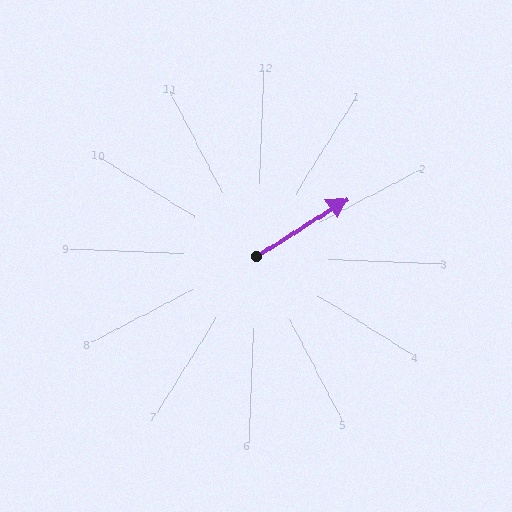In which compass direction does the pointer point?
Northeast.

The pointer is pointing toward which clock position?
Roughly 2 o'clock.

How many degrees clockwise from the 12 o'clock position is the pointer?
Approximately 56 degrees.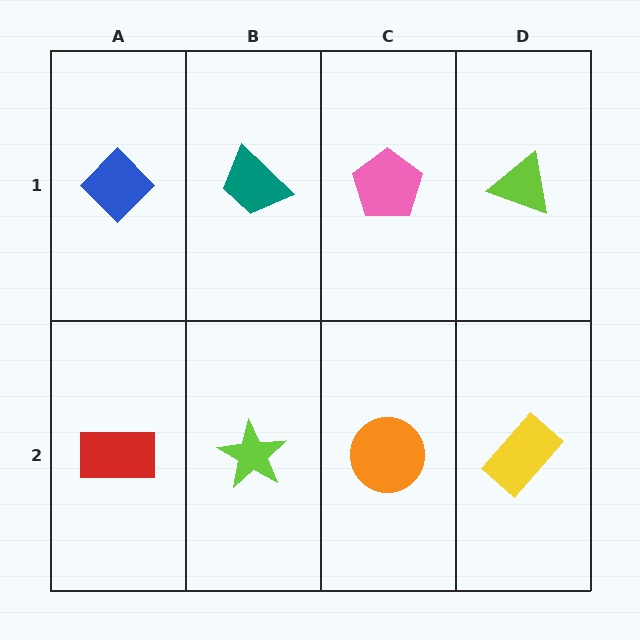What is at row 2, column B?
A lime star.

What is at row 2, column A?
A red rectangle.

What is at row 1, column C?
A pink pentagon.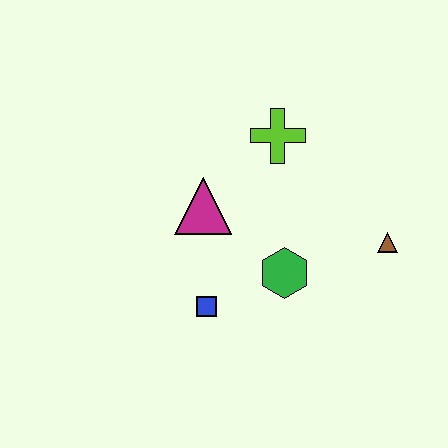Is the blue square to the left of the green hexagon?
Yes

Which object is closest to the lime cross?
The magenta triangle is closest to the lime cross.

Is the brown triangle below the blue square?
No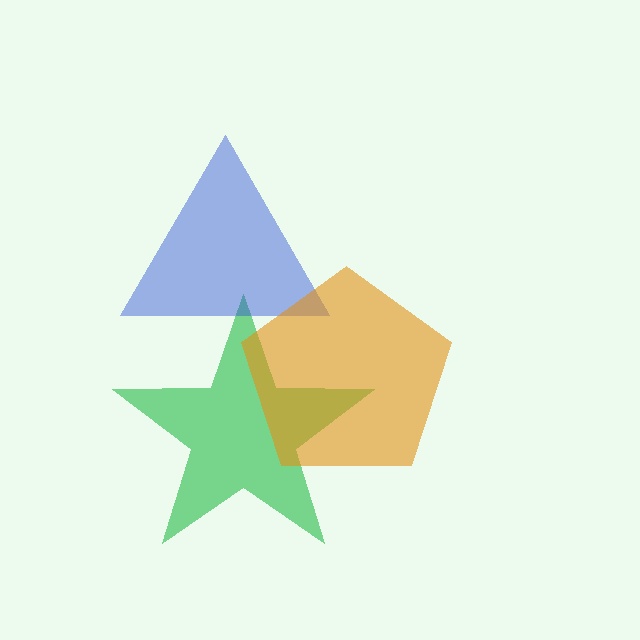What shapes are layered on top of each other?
The layered shapes are: a green star, a blue triangle, an orange pentagon.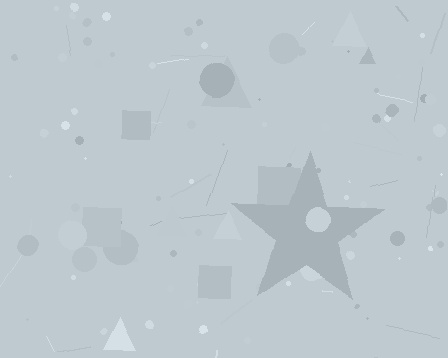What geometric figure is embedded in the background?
A star is embedded in the background.